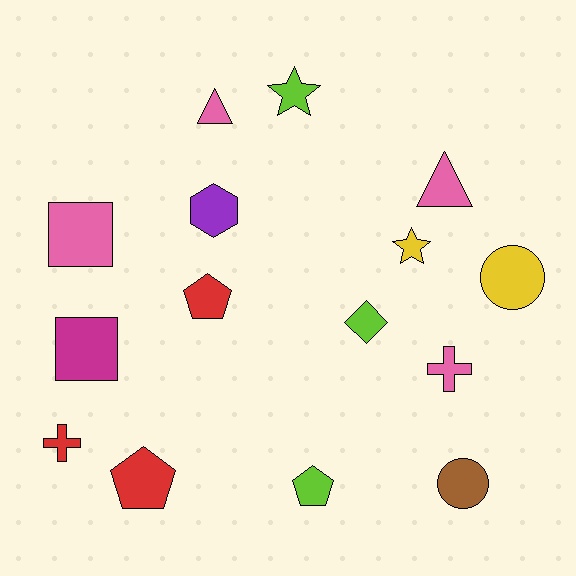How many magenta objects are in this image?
There is 1 magenta object.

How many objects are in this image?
There are 15 objects.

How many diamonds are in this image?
There is 1 diamond.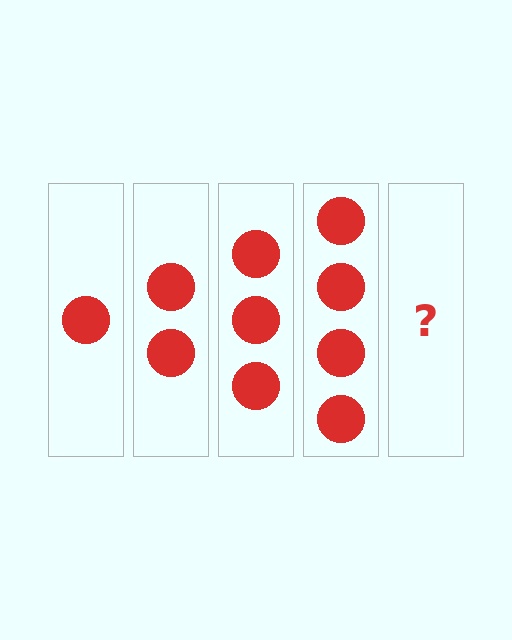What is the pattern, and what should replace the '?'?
The pattern is that each step adds one more circle. The '?' should be 5 circles.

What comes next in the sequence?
The next element should be 5 circles.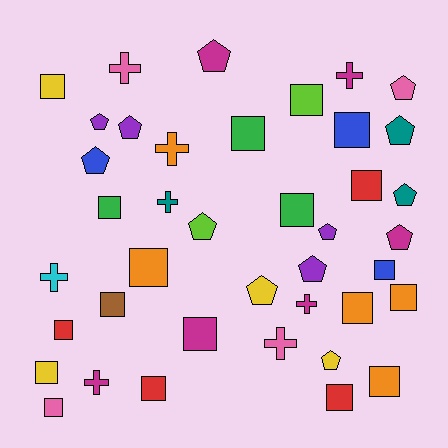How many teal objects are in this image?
There are 3 teal objects.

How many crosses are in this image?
There are 8 crosses.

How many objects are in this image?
There are 40 objects.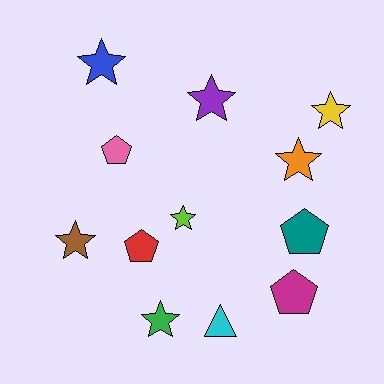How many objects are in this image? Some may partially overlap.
There are 12 objects.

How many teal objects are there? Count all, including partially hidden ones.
There is 1 teal object.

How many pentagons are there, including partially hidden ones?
There are 4 pentagons.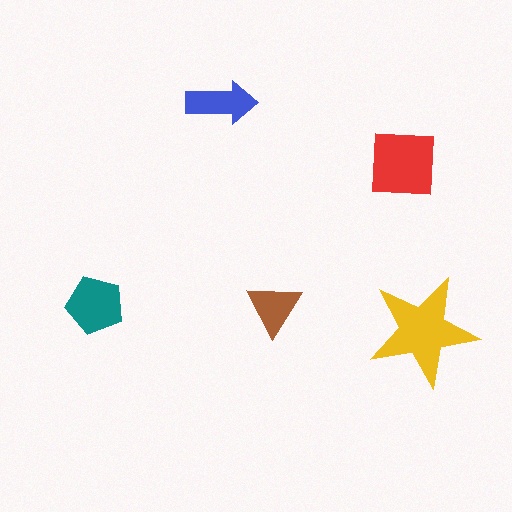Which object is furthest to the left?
The teal pentagon is leftmost.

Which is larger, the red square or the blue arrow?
The red square.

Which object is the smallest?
The brown triangle.